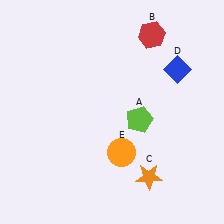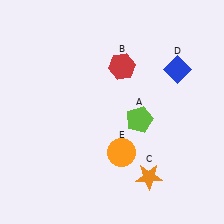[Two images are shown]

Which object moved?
The red hexagon (B) moved down.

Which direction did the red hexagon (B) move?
The red hexagon (B) moved down.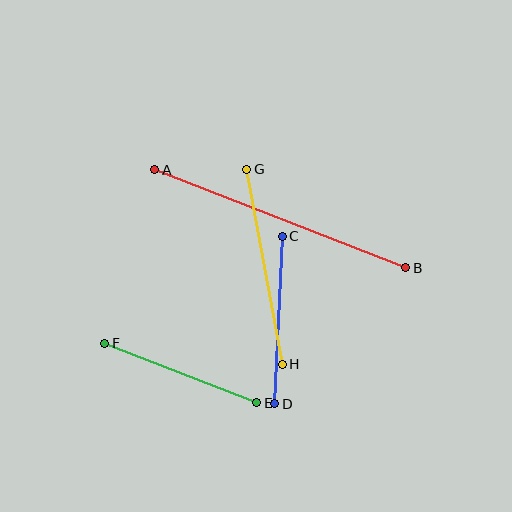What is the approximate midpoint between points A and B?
The midpoint is at approximately (280, 219) pixels.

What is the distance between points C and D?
The distance is approximately 167 pixels.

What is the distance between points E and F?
The distance is approximately 163 pixels.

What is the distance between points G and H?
The distance is approximately 199 pixels.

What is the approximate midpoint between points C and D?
The midpoint is at approximately (278, 320) pixels.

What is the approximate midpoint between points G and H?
The midpoint is at approximately (265, 267) pixels.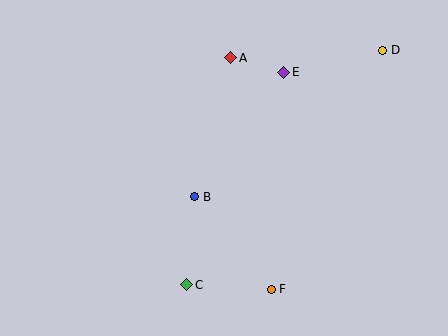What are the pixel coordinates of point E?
Point E is at (284, 72).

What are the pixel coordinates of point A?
Point A is at (231, 58).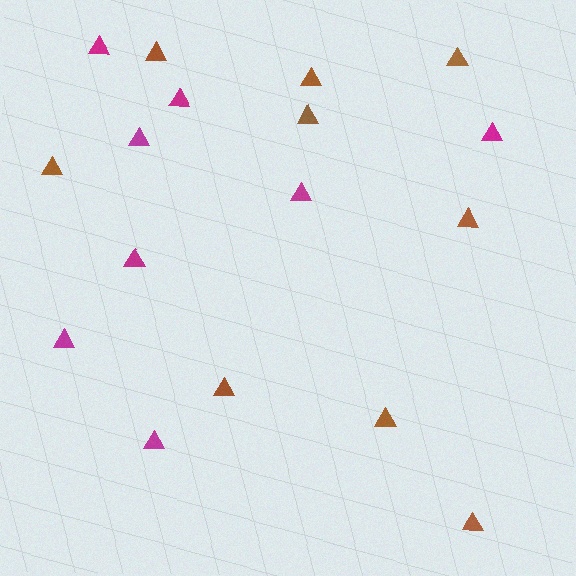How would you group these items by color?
There are 2 groups: one group of brown triangles (9) and one group of magenta triangles (8).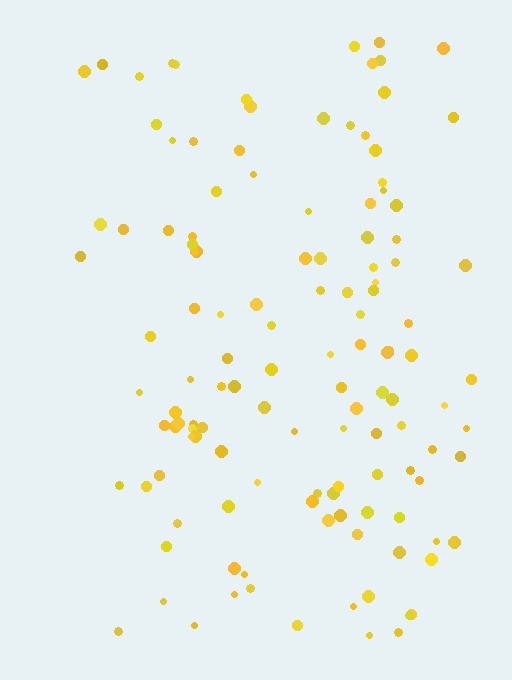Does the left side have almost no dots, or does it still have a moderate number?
Still a moderate number, just noticeably fewer than the right.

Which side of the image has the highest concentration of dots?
The right.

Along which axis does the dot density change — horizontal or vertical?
Horizontal.